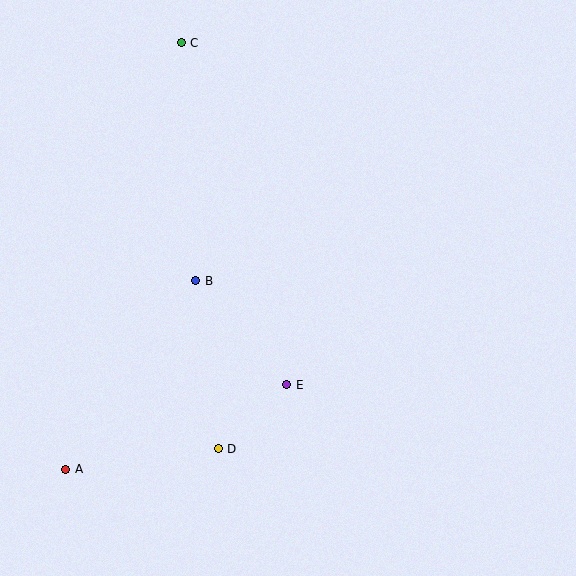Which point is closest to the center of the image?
Point B at (196, 281) is closest to the center.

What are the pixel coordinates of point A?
Point A is at (66, 469).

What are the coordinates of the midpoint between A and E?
The midpoint between A and E is at (176, 427).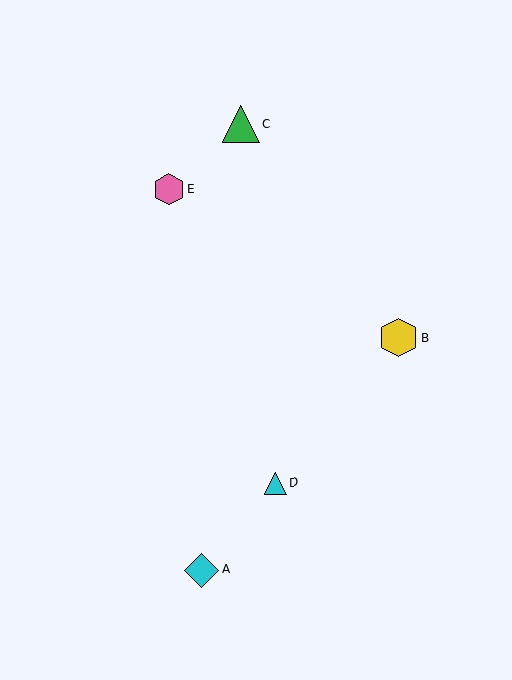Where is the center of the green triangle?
The center of the green triangle is at (241, 124).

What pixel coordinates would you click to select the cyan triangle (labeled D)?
Click at (275, 483) to select the cyan triangle D.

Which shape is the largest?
The yellow hexagon (labeled B) is the largest.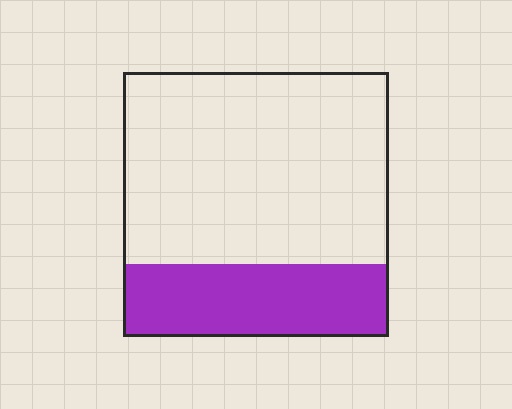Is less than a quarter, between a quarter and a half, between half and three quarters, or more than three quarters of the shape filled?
Between a quarter and a half.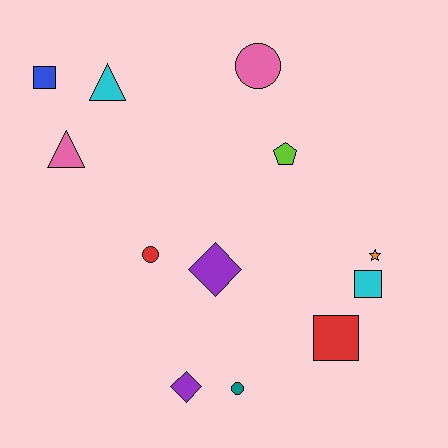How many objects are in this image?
There are 12 objects.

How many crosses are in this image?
There are no crosses.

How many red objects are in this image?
There are 2 red objects.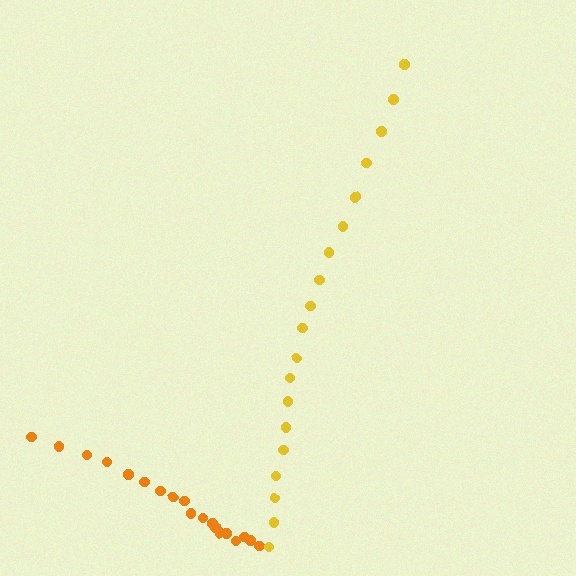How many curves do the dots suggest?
There are 2 distinct paths.